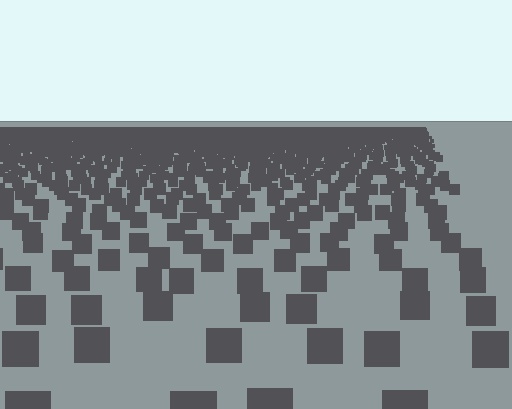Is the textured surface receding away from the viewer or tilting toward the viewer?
The surface is receding away from the viewer. Texture elements get smaller and denser toward the top.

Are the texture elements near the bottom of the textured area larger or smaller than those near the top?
Larger. Near the bottom, elements are closer to the viewer and appear at a bigger on-screen size.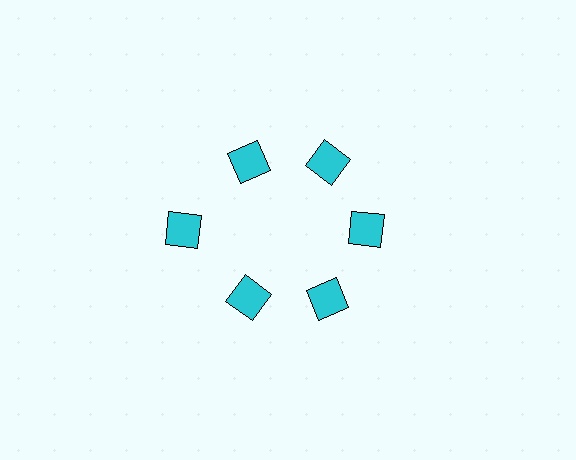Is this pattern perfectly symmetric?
No. The 6 cyan squares are arranged in a ring, but one element near the 9 o'clock position is pushed outward from the center, breaking the 6-fold rotational symmetry.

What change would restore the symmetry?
The symmetry would be restored by moving it inward, back onto the ring so that all 6 squares sit at equal angles and equal distance from the center.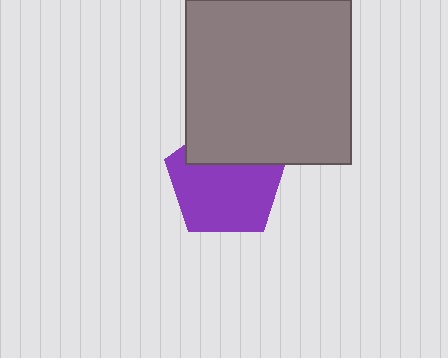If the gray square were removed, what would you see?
You would see the complete purple pentagon.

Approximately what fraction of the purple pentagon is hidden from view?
Roughly 32% of the purple pentagon is hidden behind the gray square.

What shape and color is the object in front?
The object in front is a gray square.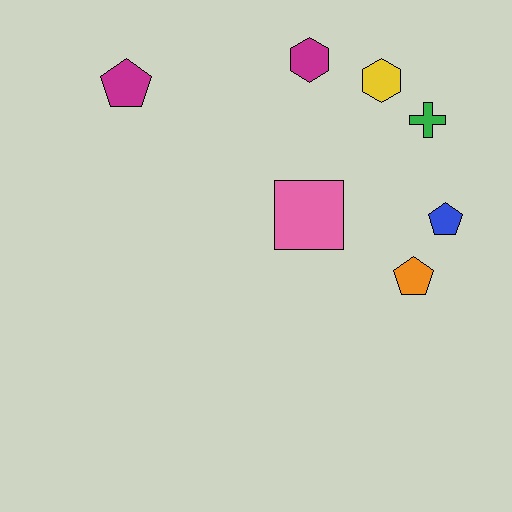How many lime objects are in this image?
There are no lime objects.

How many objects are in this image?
There are 7 objects.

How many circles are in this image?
There are no circles.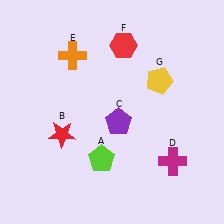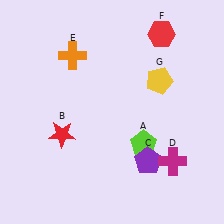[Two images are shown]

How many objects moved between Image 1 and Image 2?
3 objects moved between the two images.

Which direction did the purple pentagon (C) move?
The purple pentagon (C) moved down.